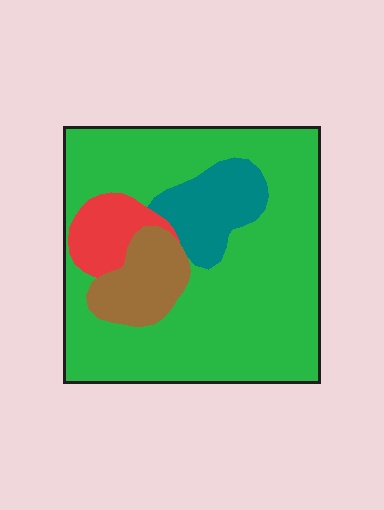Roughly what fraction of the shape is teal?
Teal covers roughly 10% of the shape.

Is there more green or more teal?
Green.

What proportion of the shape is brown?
Brown takes up less than a quarter of the shape.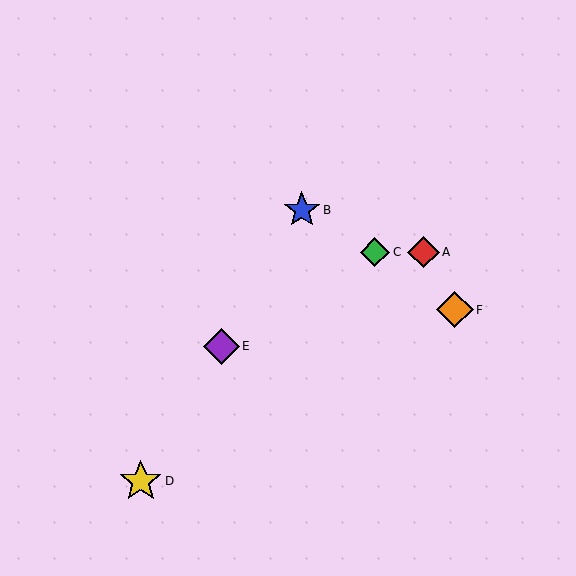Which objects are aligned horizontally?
Objects A, C are aligned horizontally.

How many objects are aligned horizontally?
2 objects (A, C) are aligned horizontally.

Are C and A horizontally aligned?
Yes, both are at y≈252.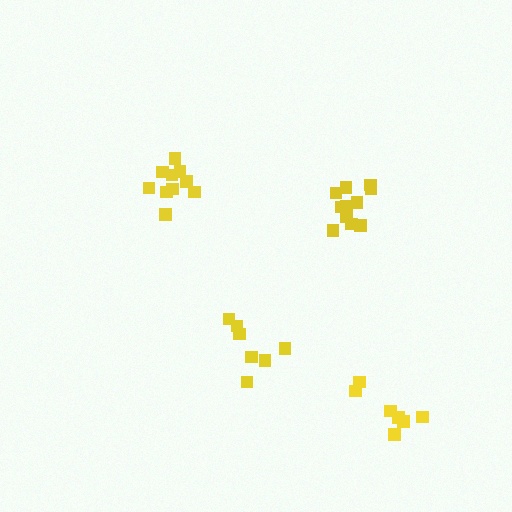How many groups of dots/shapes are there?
There are 4 groups.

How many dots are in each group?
Group 1: 11 dots, Group 2: 7 dots, Group 3: 10 dots, Group 4: 7 dots (35 total).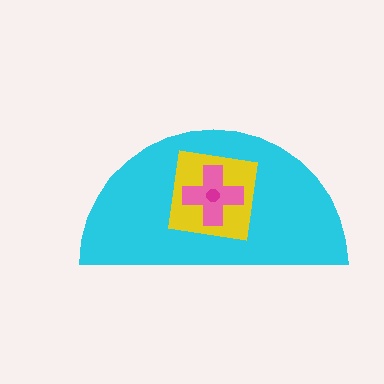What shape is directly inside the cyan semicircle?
The yellow square.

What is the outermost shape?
The cyan semicircle.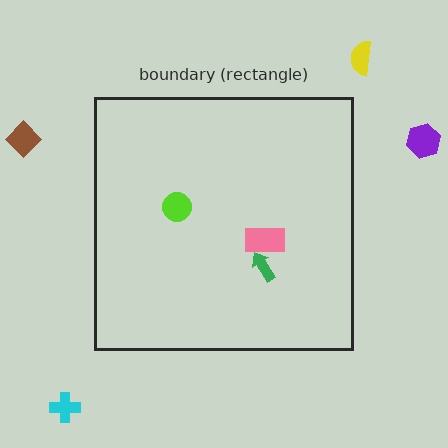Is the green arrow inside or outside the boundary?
Inside.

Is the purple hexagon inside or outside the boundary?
Outside.